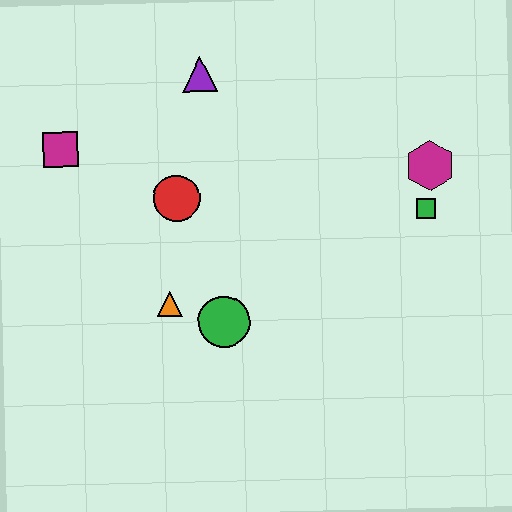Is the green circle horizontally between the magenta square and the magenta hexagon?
Yes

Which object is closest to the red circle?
The orange triangle is closest to the red circle.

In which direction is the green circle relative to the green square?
The green circle is to the left of the green square.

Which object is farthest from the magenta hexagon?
The magenta square is farthest from the magenta hexagon.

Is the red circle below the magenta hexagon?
Yes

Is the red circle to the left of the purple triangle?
Yes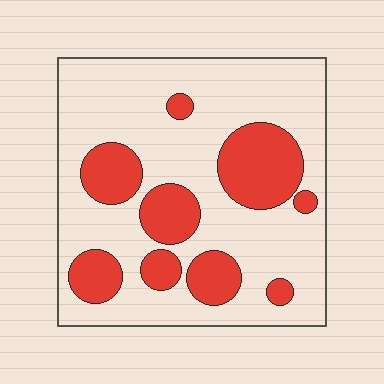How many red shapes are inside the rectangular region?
9.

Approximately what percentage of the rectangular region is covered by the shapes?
Approximately 25%.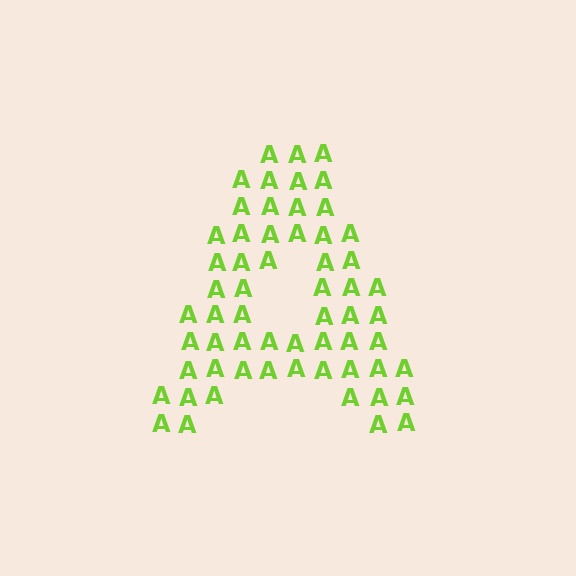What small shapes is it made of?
It is made of small letter A's.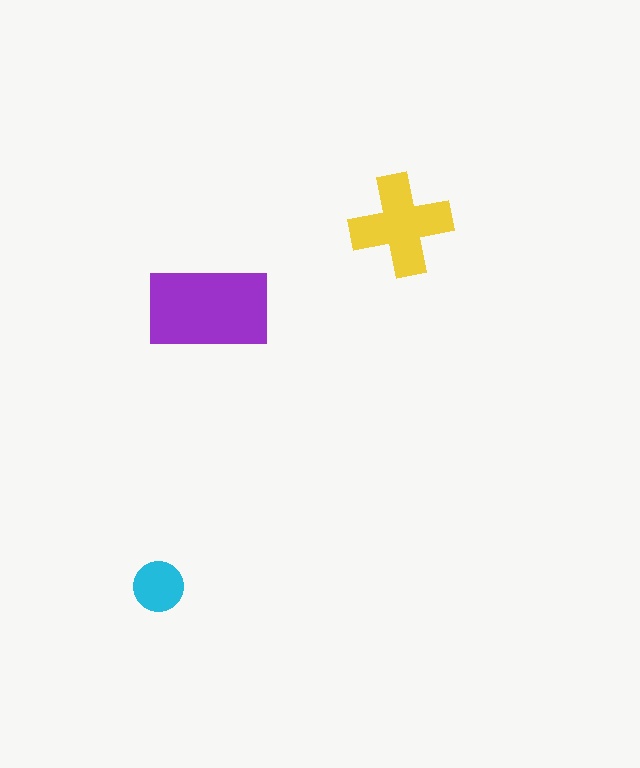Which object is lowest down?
The cyan circle is bottommost.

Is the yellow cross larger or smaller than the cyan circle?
Larger.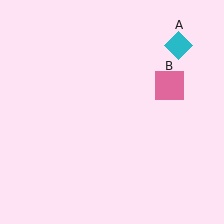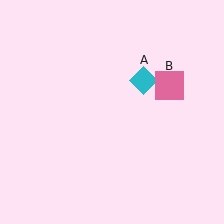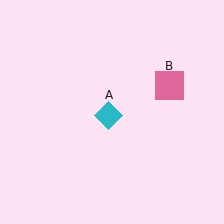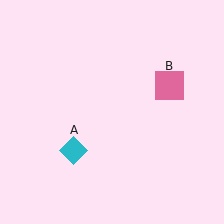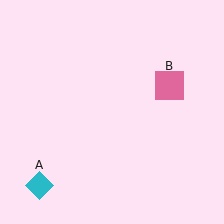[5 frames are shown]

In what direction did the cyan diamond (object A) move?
The cyan diamond (object A) moved down and to the left.